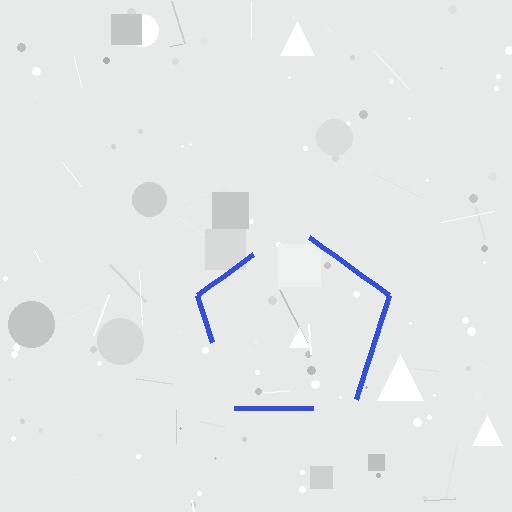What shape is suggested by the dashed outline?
The dashed outline suggests a pentagon.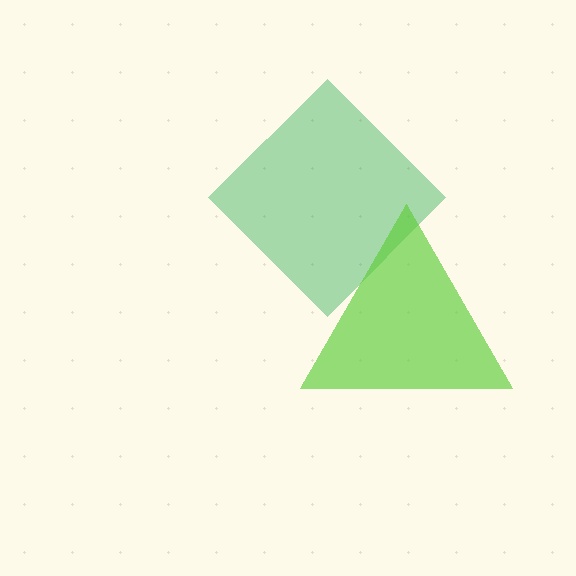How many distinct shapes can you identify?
There are 2 distinct shapes: a green diamond, a lime triangle.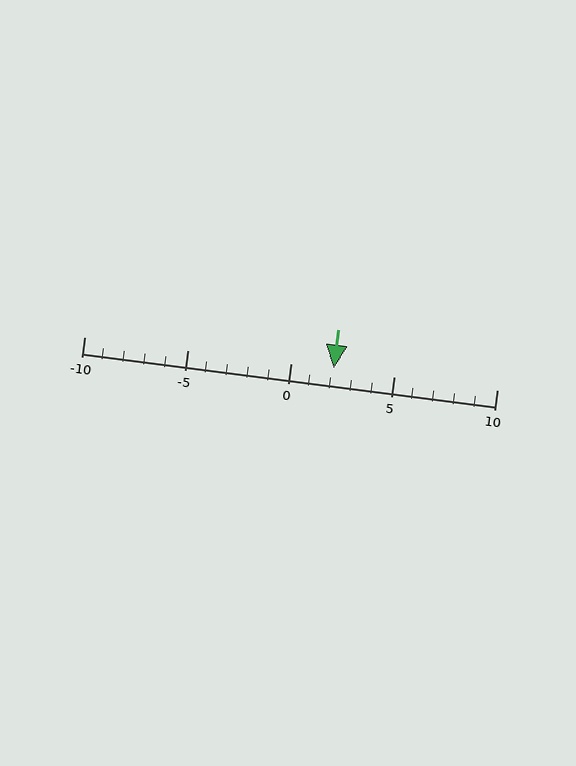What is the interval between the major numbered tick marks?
The major tick marks are spaced 5 units apart.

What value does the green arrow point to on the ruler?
The green arrow points to approximately 2.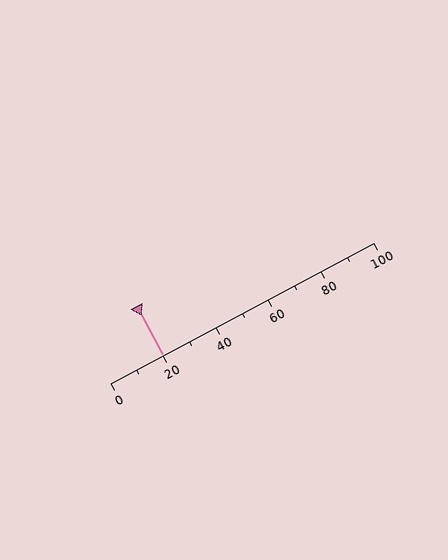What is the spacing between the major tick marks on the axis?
The major ticks are spaced 20 apart.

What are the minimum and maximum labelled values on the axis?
The axis runs from 0 to 100.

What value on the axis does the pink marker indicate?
The marker indicates approximately 20.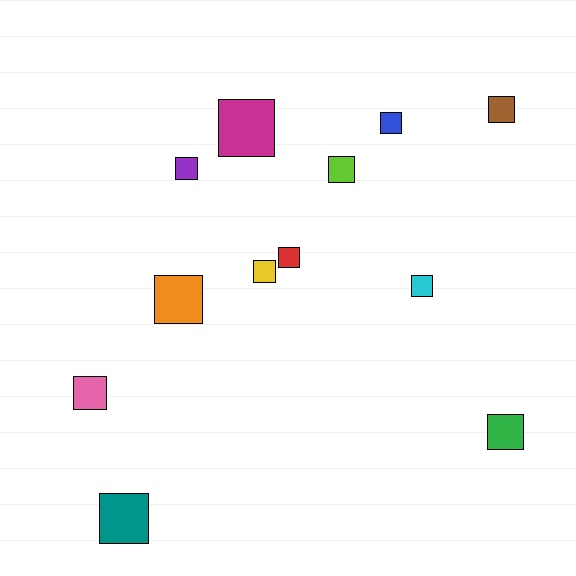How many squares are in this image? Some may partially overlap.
There are 12 squares.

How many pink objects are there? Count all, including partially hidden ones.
There is 1 pink object.